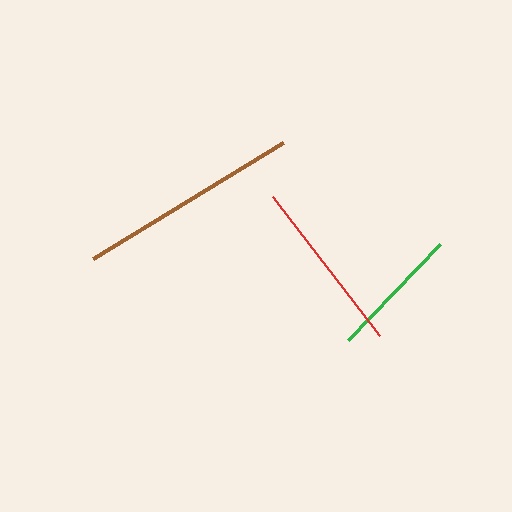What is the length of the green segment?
The green segment is approximately 132 pixels long.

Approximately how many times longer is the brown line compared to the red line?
The brown line is approximately 1.3 times the length of the red line.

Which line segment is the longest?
The brown line is the longest at approximately 223 pixels.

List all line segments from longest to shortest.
From longest to shortest: brown, red, green.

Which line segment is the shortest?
The green line is the shortest at approximately 132 pixels.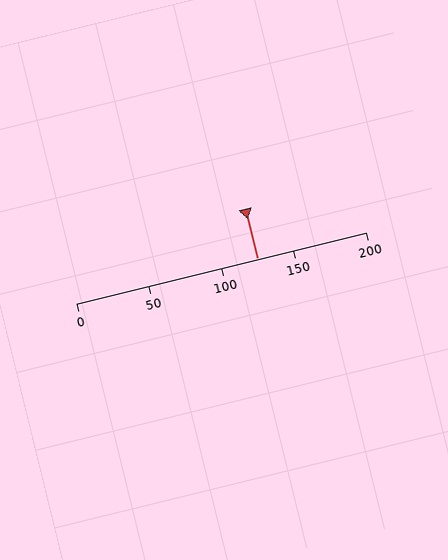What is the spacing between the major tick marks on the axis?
The major ticks are spaced 50 apart.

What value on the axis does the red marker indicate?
The marker indicates approximately 125.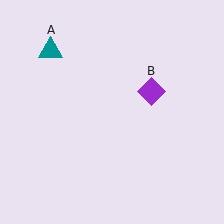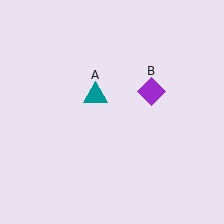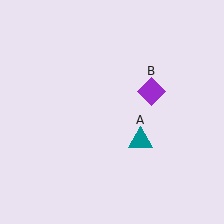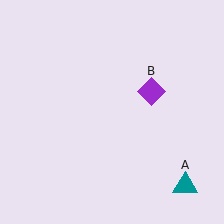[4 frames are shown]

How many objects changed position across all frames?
1 object changed position: teal triangle (object A).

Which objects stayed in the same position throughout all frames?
Purple diamond (object B) remained stationary.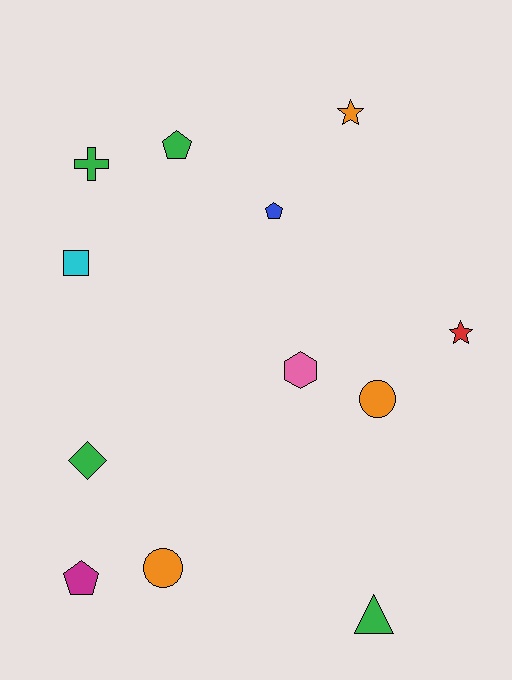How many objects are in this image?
There are 12 objects.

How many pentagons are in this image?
There are 3 pentagons.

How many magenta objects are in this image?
There is 1 magenta object.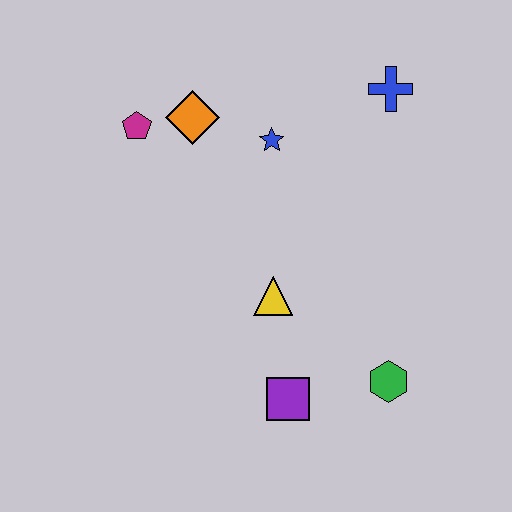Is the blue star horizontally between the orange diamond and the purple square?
Yes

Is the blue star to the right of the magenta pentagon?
Yes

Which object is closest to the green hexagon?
The purple square is closest to the green hexagon.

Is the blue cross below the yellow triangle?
No